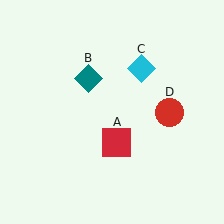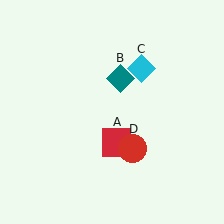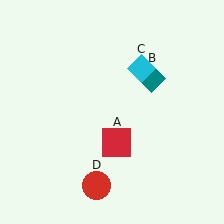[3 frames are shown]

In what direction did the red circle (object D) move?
The red circle (object D) moved down and to the left.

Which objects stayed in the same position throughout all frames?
Red square (object A) and cyan diamond (object C) remained stationary.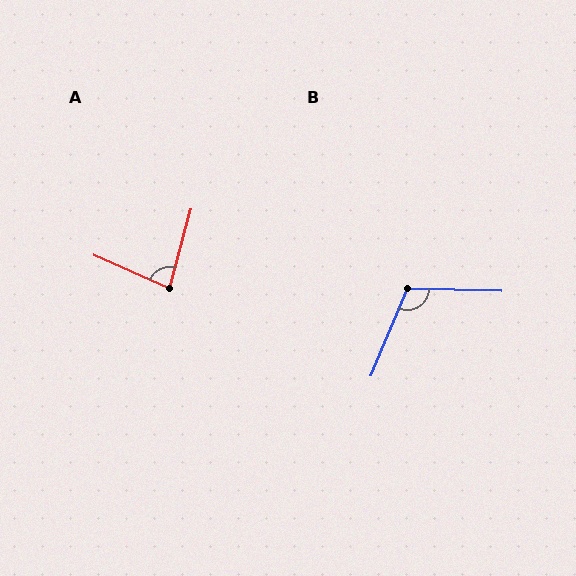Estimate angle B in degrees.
Approximately 111 degrees.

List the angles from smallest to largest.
A (81°), B (111°).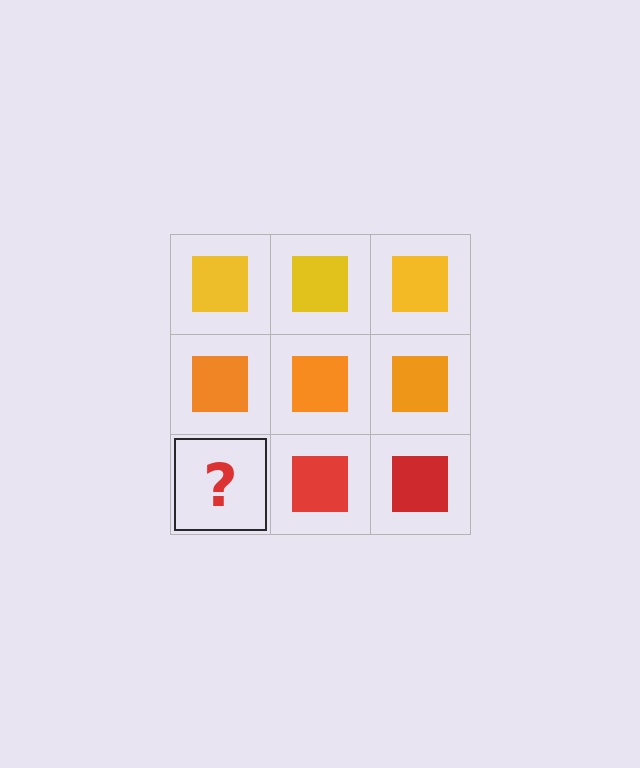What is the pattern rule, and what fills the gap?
The rule is that each row has a consistent color. The gap should be filled with a red square.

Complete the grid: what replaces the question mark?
The question mark should be replaced with a red square.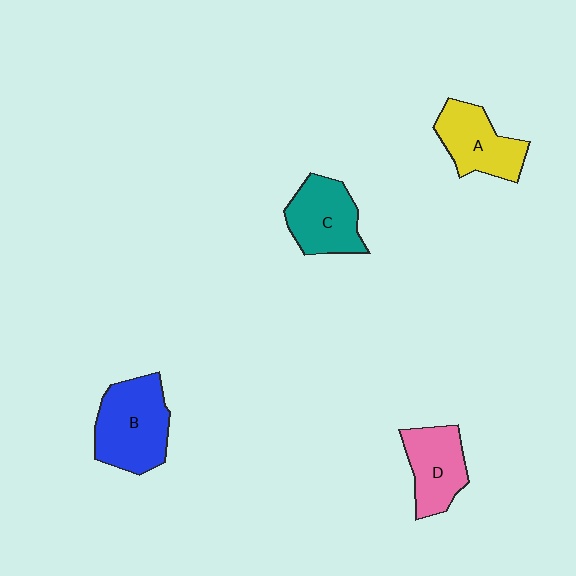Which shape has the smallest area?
Shape D (pink).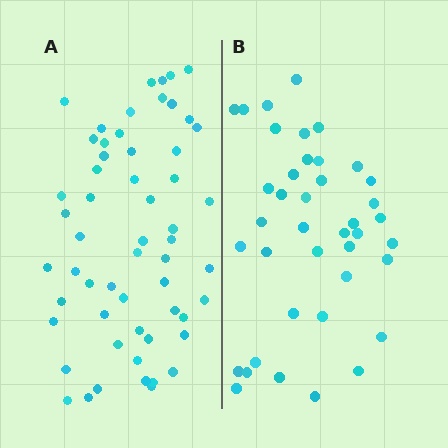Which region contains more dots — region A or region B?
Region A (the left region) has more dots.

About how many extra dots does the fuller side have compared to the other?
Region A has approximately 15 more dots than region B.